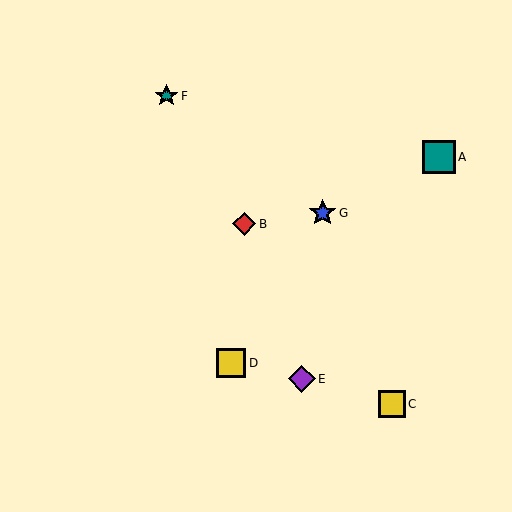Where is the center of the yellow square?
The center of the yellow square is at (392, 404).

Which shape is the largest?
The teal square (labeled A) is the largest.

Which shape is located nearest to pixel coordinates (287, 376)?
The purple diamond (labeled E) at (302, 379) is nearest to that location.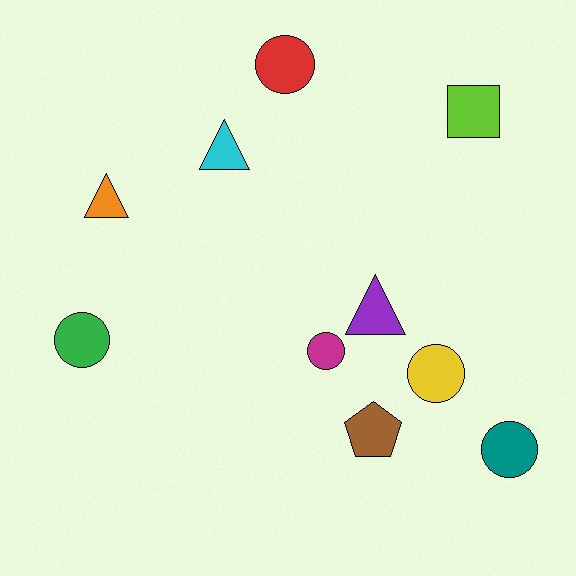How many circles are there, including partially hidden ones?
There are 5 circles.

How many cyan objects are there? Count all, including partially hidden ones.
There is 1 cyan object.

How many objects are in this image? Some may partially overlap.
There are 10 objects.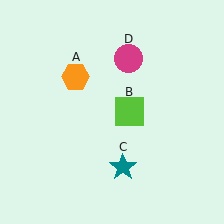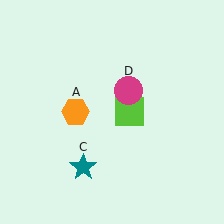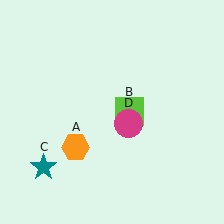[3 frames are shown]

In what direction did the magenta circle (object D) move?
The magenta circle (object D) moved down.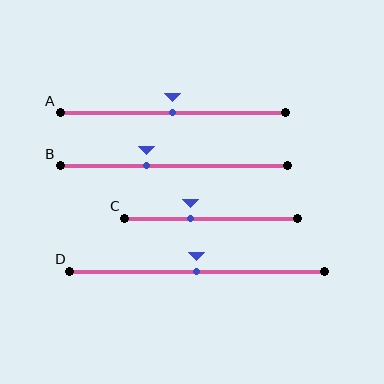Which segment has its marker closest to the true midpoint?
Segment A has its marker closest to the true midpoint.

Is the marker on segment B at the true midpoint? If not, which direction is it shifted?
No, the marker on segment B is shifted to the left by about 12% of the segment length.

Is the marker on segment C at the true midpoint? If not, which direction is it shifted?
No, the marker on segment C is shifted to the left by about 12% of the segment length.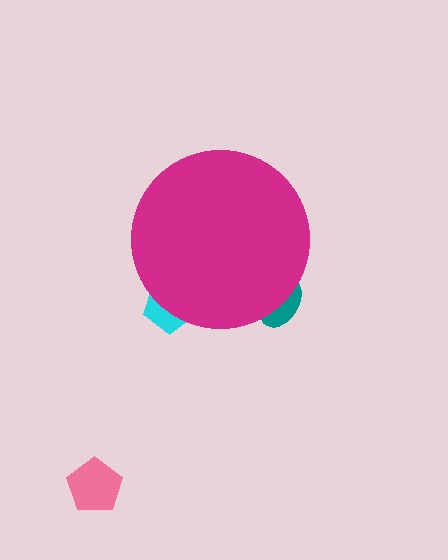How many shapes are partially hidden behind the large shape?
2 shapes are partially hidden.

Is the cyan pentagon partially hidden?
Yes, the cyan pentagon is partially hidden behind the magenta circle.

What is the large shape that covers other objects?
A magenta circle.